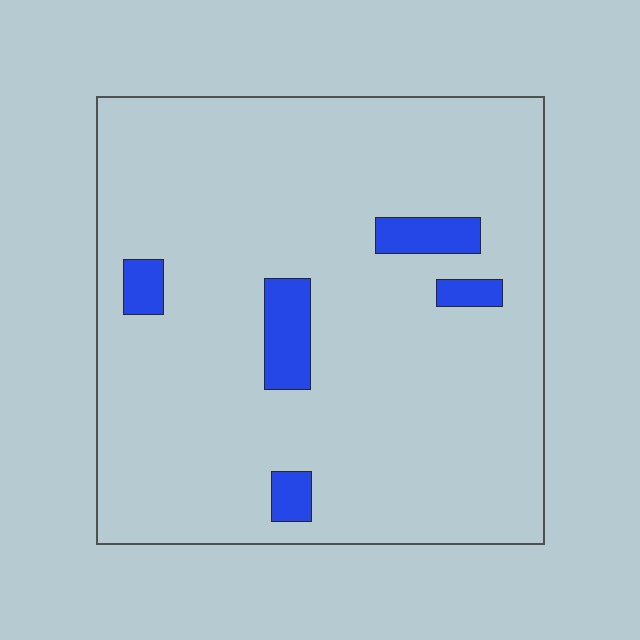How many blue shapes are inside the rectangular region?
5.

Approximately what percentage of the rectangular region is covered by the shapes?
Approximately 10%.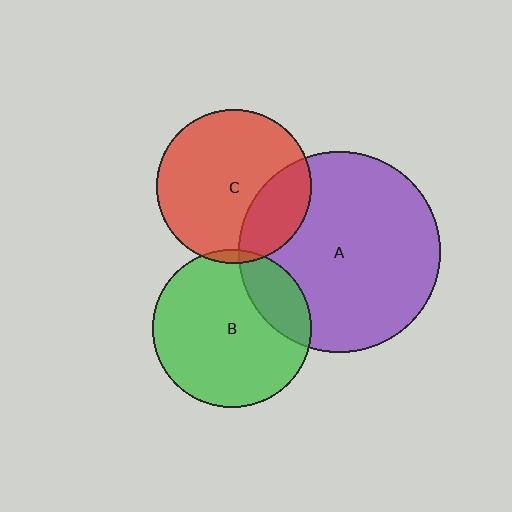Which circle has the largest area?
Circle A (purple).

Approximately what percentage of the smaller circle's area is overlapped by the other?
Approximately 25%.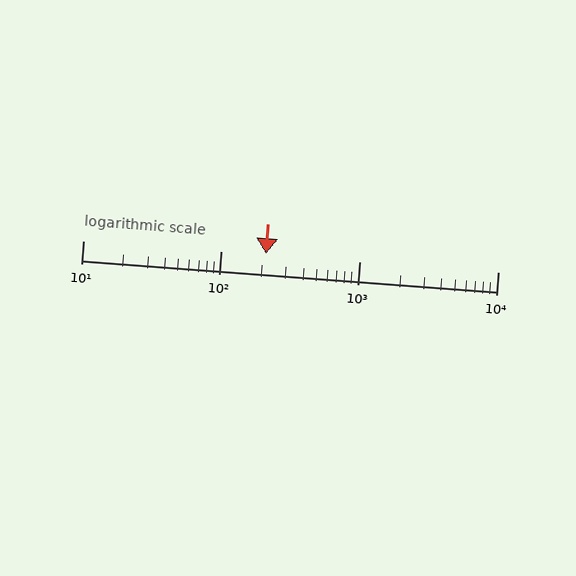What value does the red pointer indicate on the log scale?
The pointer indicates approximately 210.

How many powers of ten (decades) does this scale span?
The scale spans 3 decades, from 10 to 10000.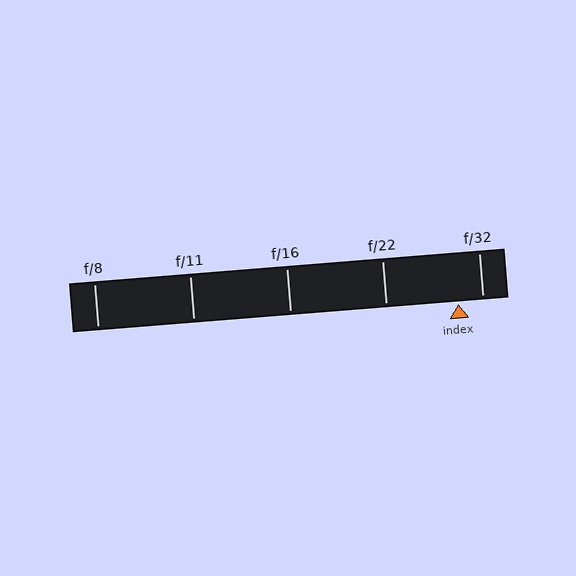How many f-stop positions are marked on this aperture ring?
There are 5 f-stop positions marked.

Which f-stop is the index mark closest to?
The index mark is closest to f/32.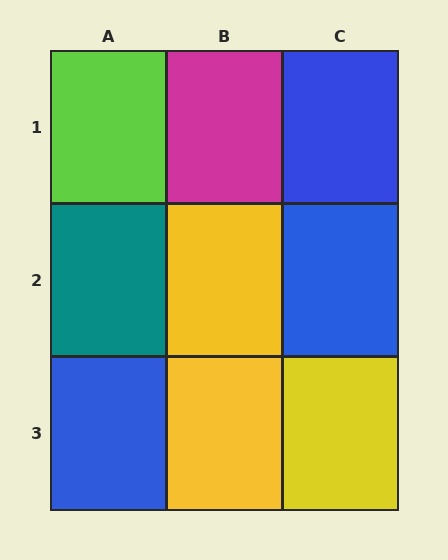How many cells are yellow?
3 cells are yellow.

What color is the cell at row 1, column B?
Magenta.